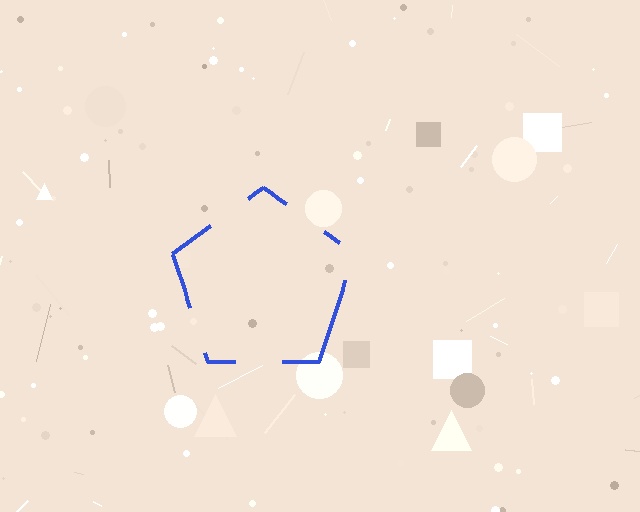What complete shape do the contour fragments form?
The contour fragments form a pentagon.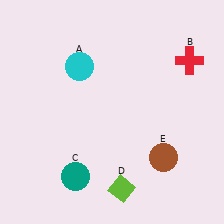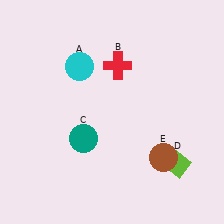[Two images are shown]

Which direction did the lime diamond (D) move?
The lime diamond (D) moved right.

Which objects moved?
The objects that moved are: the red cross (B), the teal circle (C), the lime diamond (D).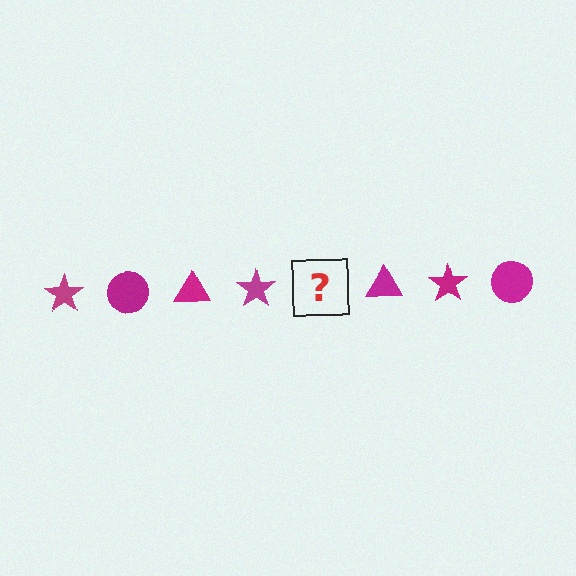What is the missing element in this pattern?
The missing element is a magenta circle.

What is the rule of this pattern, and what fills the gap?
The rule is that the pattern cycles through star, circle, triangle shapes in magenta. The gap should be filled with a magenta circle.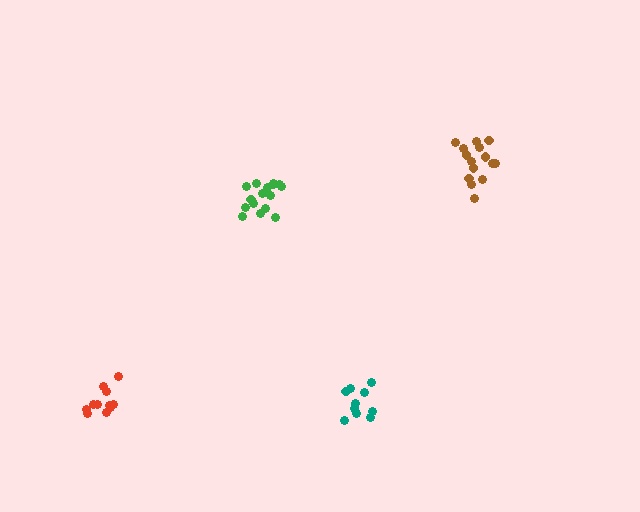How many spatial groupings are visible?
There are 4 spatial groupings.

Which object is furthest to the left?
The red cluster is leftmost.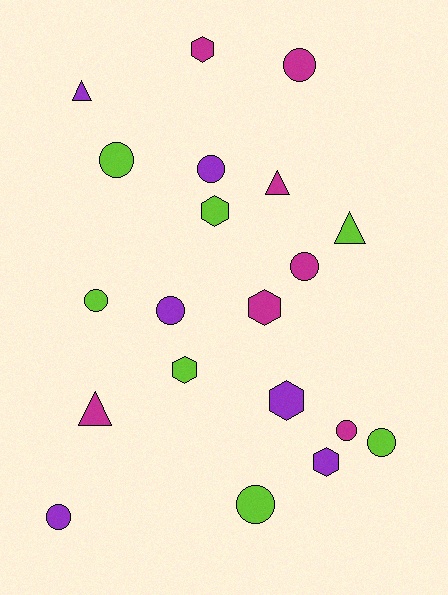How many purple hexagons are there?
There are 2 purple hexagons.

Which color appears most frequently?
Lime, with 7 objects.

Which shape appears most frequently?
Circle, with 10 objects.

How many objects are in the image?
There are 20 objects.